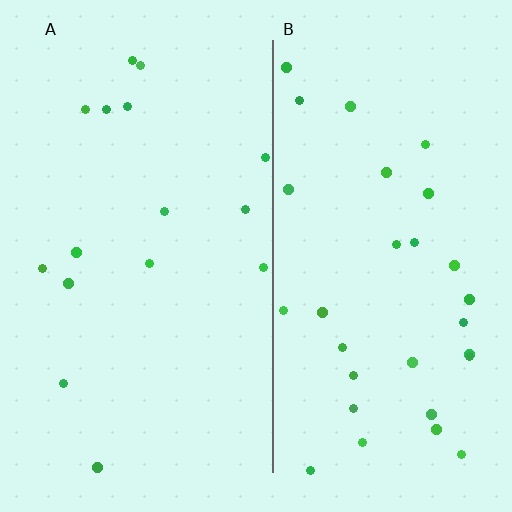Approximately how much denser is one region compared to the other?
Approximately 2.0× — region B over region A.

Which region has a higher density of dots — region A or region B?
B (the right).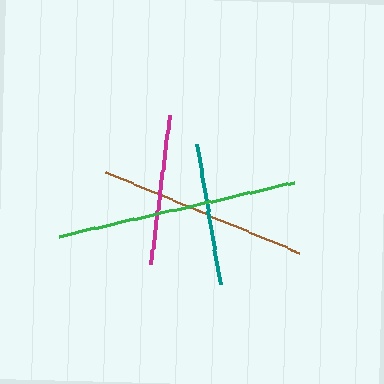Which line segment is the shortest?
The teal line is the shortest at approximately 142 pixels.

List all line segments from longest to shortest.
From longest to shortest: green, brown, magenta, teal.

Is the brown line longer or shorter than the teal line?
The brown line is longer than the teal line.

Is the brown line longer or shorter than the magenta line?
The brown line is longer than the magenta line.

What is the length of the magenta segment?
The magenta segment is approximately 150 pixels long.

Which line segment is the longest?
The green line is the longest at approximately 242 pixels.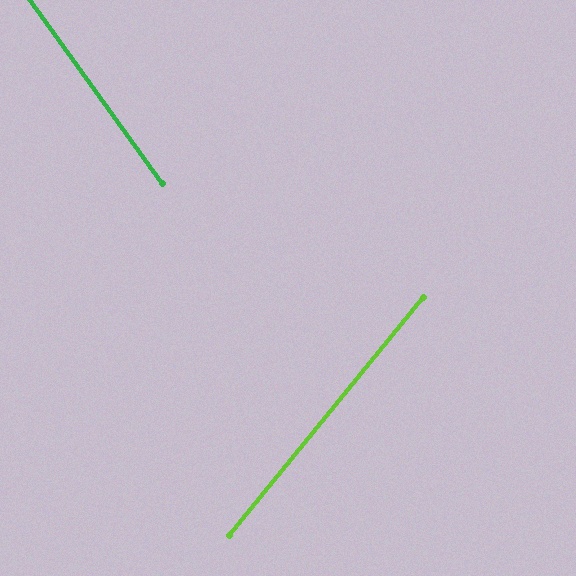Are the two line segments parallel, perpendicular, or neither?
Neither parallel nor perpendicular — they differ by about 75°.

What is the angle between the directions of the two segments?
Approximately 75 degrees.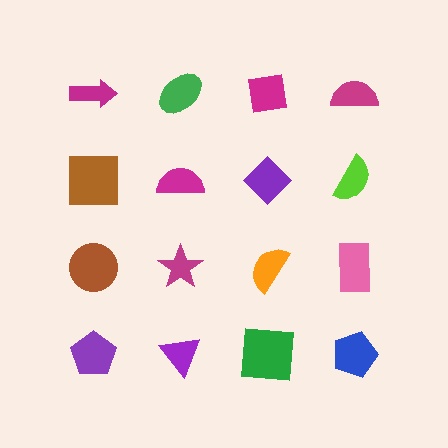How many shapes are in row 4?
4 shapes.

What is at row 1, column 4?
A magenta semicircle.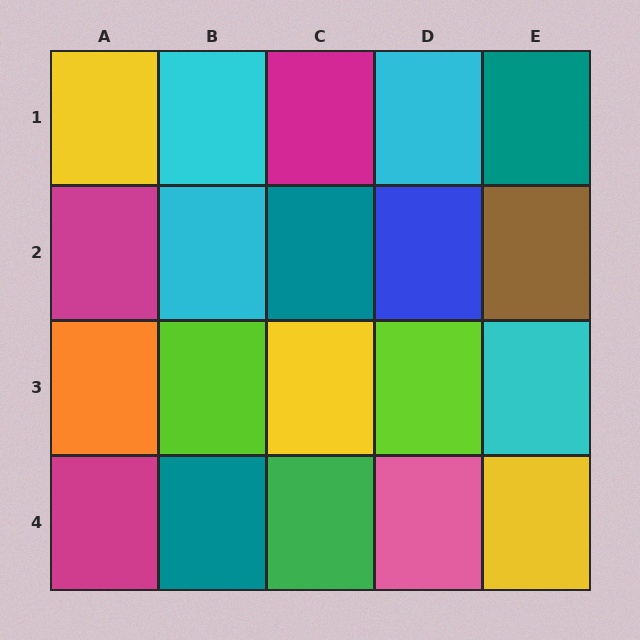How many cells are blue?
1 cell is blue.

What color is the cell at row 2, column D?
Blue.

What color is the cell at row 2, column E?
Brown.